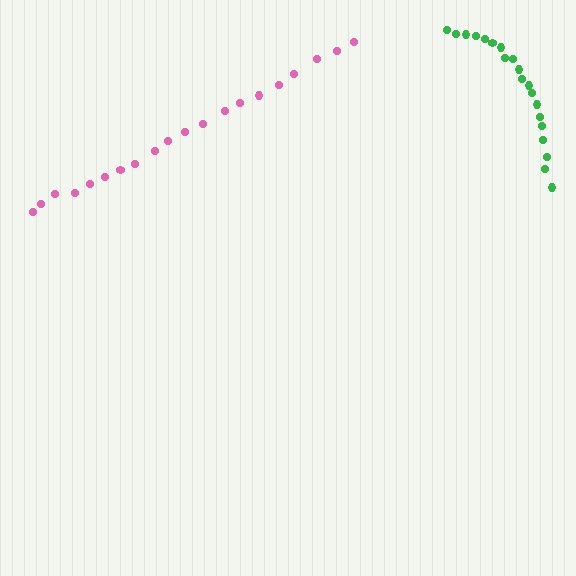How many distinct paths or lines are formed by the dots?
There are 2 distinct paths.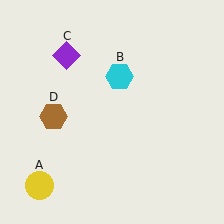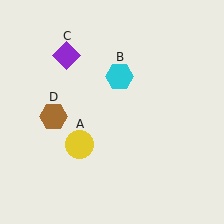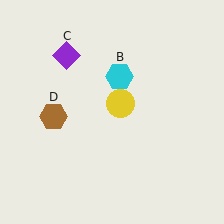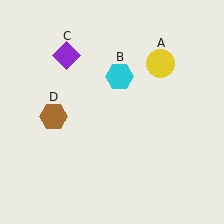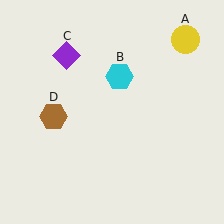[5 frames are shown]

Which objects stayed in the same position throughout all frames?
Cyan hexagon (object B) and purple diamond (object C) and brown hexagon (object D) remained stationary.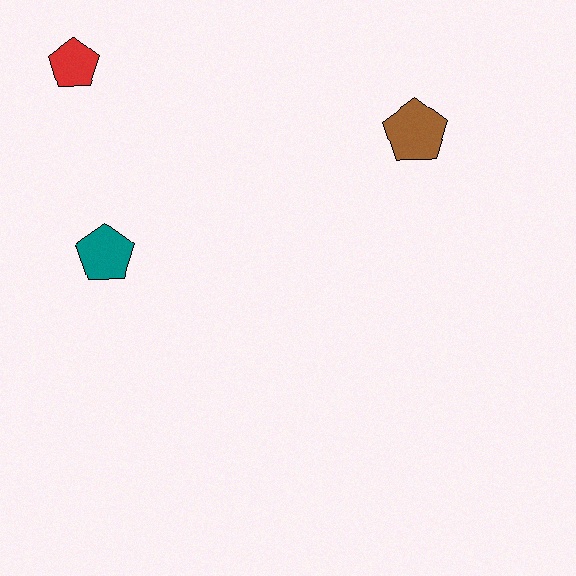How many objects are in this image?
There are 3 objects.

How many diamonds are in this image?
There are no diamonds.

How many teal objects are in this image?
There is 1 teal object.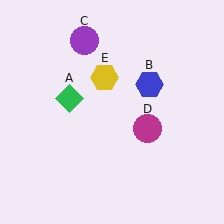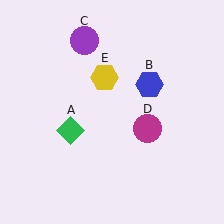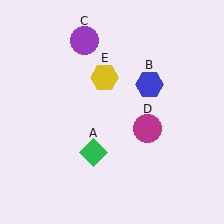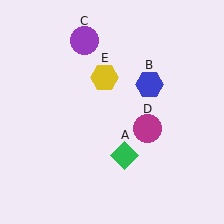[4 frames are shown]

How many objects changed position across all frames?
1 object changed position: green diamond (object A).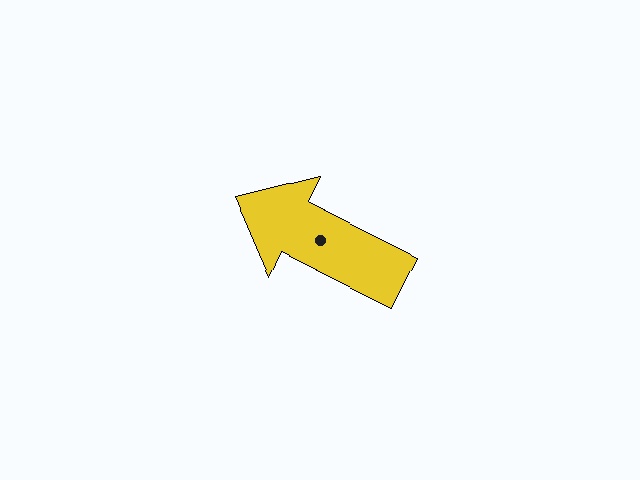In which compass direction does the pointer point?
Northwest.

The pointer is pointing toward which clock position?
Roughly 10 o'clock.